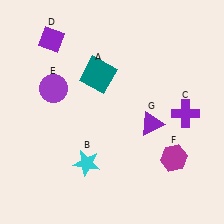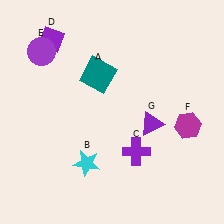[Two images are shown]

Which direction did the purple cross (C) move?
The purple cross (C) moved left.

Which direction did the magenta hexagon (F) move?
The magenta hexagon (F) moved up.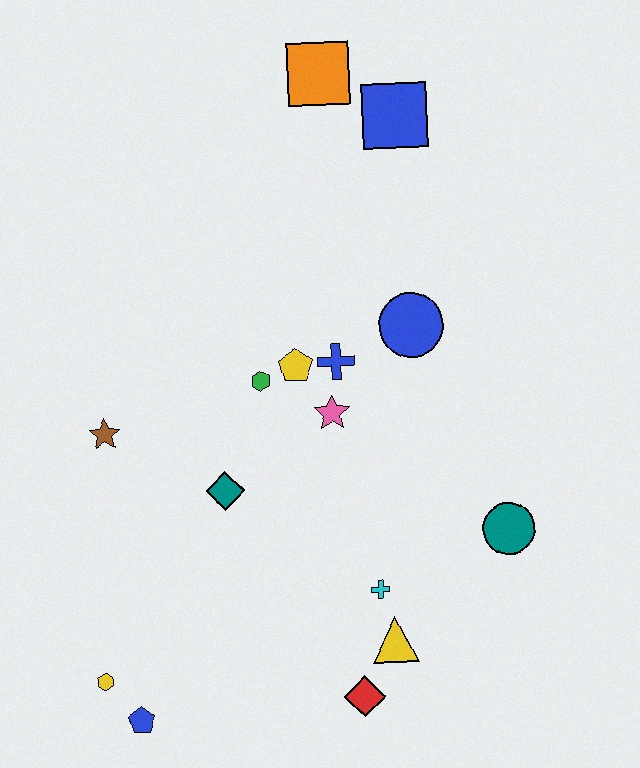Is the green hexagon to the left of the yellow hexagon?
No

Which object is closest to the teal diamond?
The green hexagon is closest to the teal diamond.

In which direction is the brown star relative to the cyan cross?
The brown star is to the left of the cyan cross.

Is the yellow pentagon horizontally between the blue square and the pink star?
No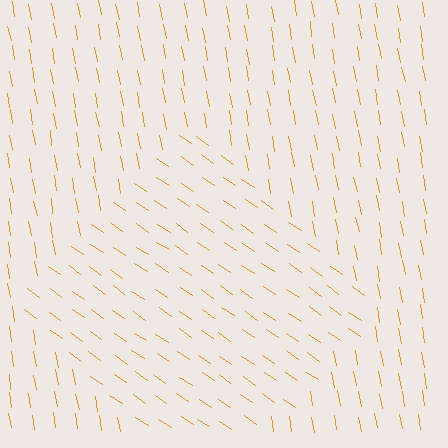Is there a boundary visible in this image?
Yes, there is a texture boundary formed by a change in line orientation.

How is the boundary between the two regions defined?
The boundary is defined purely by a change in line orientation (approximately 45 degrees difference). All lines are the same color and thickness.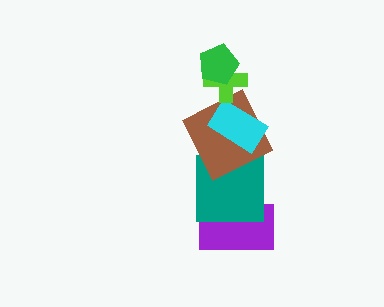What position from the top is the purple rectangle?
The purple rectangle is 6th from the top.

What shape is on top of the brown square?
The cyan rectangle is on top of the brown square.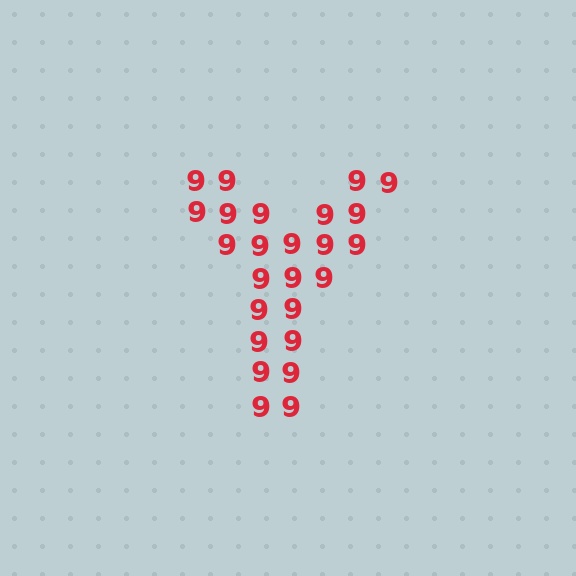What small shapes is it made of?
It is made of small digit 9's.